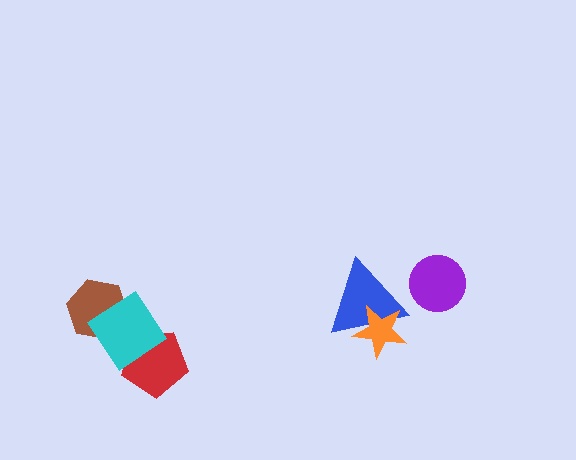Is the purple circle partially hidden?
No, no other shape covers it.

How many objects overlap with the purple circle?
0 objects overlap with the purple circle.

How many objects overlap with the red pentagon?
1 object overlaps with the red pentagon.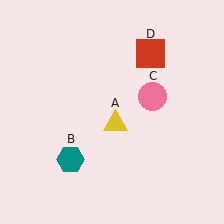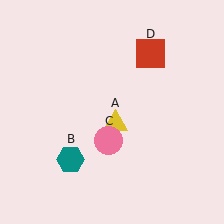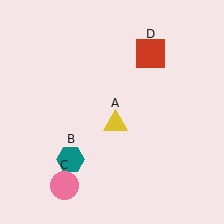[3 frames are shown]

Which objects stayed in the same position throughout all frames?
Yellow triangle (object A) and teal hexagon (object B) and red square (object D) remained stationary.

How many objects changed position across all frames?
1 object changed position: pink circle (object C).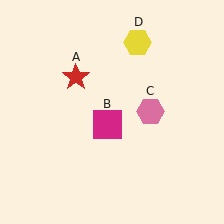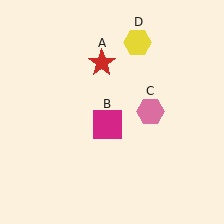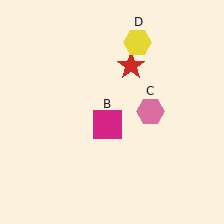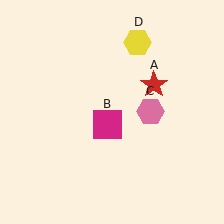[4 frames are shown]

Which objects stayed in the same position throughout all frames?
Magenta square (object B) and pink hexagon (object C) and yellow hexagon (object D) remained stationary.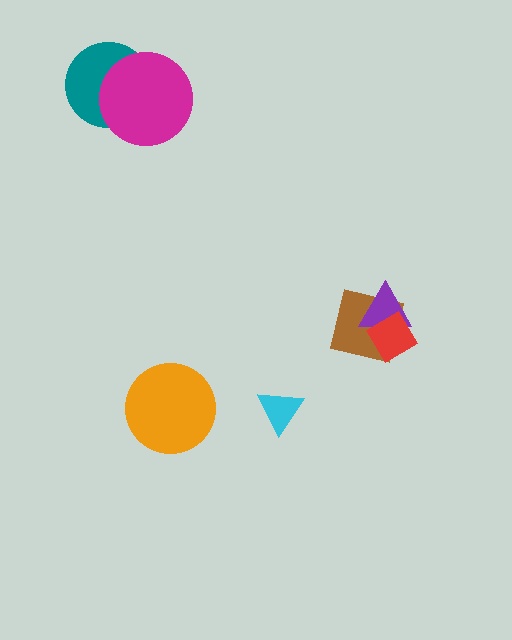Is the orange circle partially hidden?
No, no other shape covers it.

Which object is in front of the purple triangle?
The red diamond is in front of the purple triangle.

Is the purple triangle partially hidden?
Yes, it is partially covered by another shape.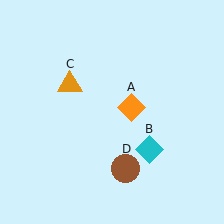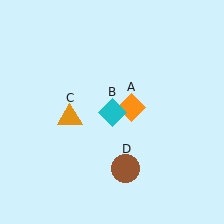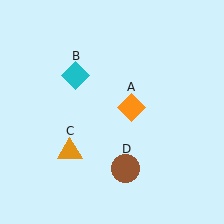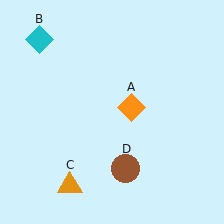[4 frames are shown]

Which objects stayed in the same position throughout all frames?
Orange diamond (object A) and brown circle (object D) remained stationary.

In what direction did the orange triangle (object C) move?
The orange triangle (object C) moved down.